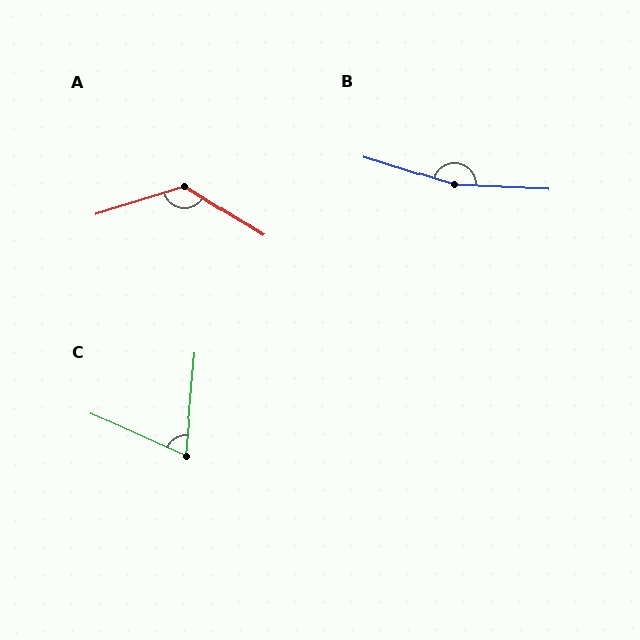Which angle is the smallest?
C, at approximately 71 degrees.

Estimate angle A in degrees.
Approximately 131 degrees.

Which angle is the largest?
B, at approximately 165 degrees.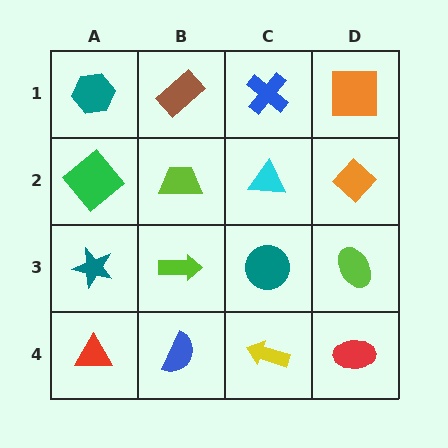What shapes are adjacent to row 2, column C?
A blue cross (row 1, column C), a teal circle (row 3, column C), a lime trapezoid (row 2, column B), an orange diamond (row 2, column D).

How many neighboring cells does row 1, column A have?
2.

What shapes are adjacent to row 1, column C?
A cyan triangle (row 2, column C), a brown rectangle (row 1, column B), an orange square (row 1, column D).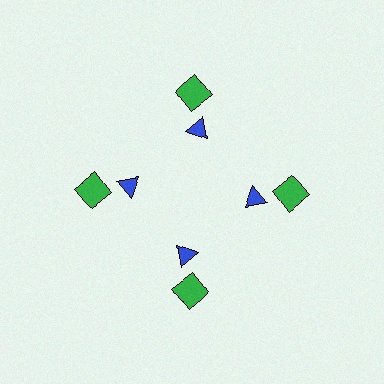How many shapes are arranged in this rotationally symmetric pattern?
There are 8 shapes, arranged in 4 groups of 2.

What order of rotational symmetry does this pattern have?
This pattern has 4-fold rotational symmetry.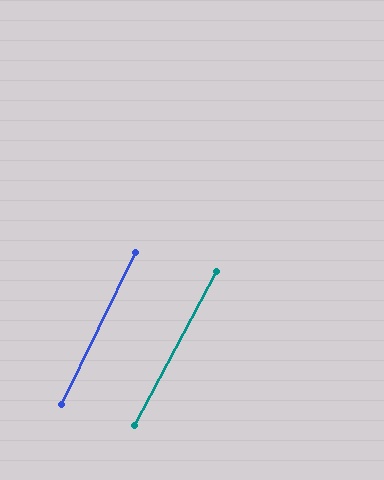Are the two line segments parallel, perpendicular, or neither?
Parallel — their directions differ by only 2.0°.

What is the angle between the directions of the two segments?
Approximately 2 degrees.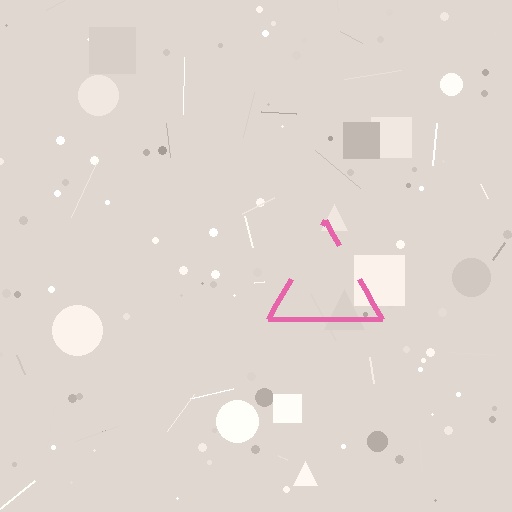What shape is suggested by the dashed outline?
The dashed outline suggests a triangle.